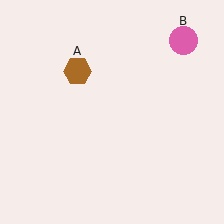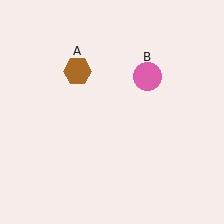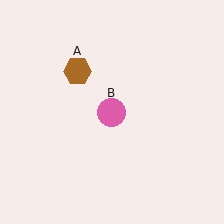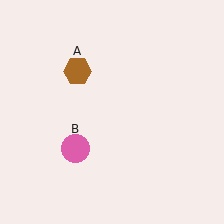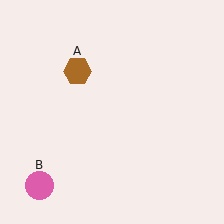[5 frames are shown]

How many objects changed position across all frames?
1 object changed position: pink circle (object B).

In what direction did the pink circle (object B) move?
The pink circle (object B) moved down and to the left.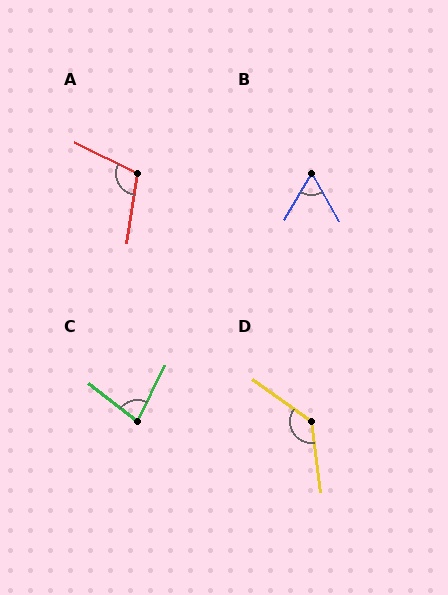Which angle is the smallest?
B, at approximately 61 degrees.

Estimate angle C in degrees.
Approximately 78 degrees.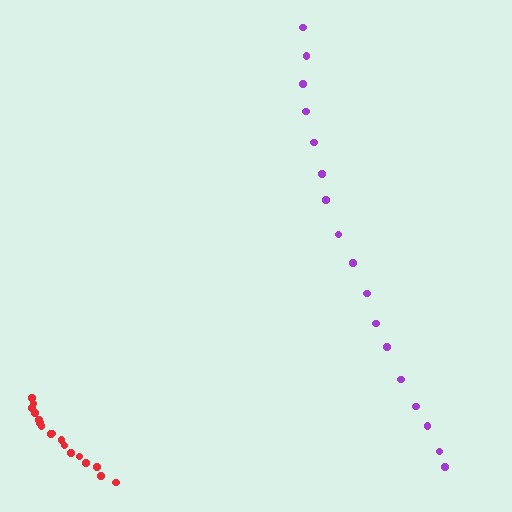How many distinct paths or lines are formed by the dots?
There are 2 distinct paths.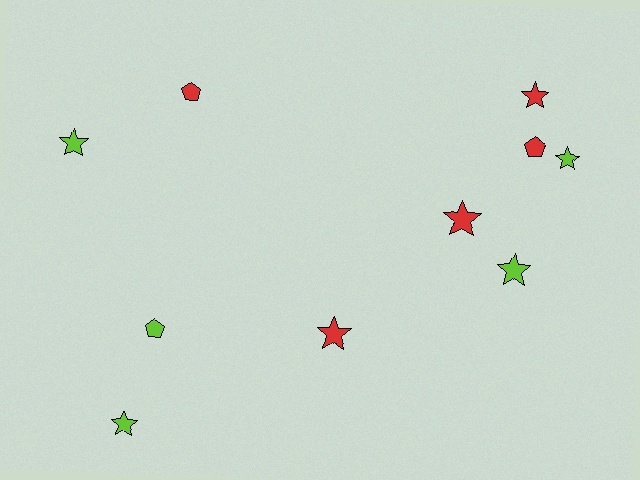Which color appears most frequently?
Lime, with 5 objects.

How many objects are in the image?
There are 10 objects.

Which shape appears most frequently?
Star, with 7 objects.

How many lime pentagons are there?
There is 1 lime pentagon.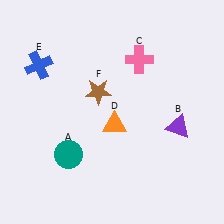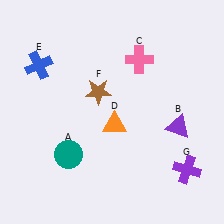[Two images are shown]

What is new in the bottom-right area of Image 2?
A purple cross (G) was added in the bottom-right area of Image 2.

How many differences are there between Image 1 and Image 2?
There is 1 difference between the two images.